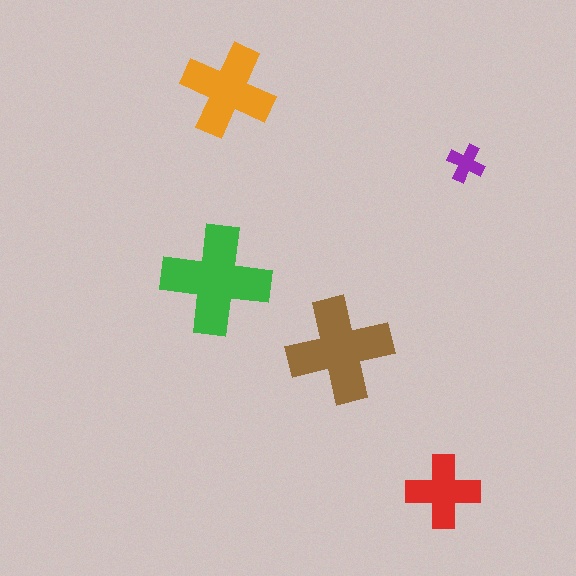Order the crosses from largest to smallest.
the green one, the brown one, the orange one, the red one, the purple one.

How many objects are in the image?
There are 5 objects in the image.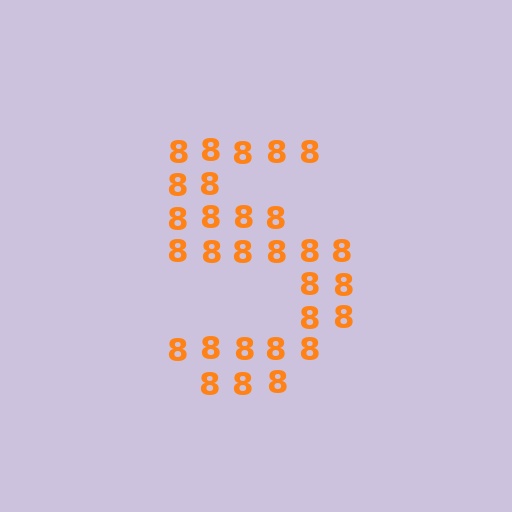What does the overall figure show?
The overall figure shows the digit 5.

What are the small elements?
The small elements are digit 8's.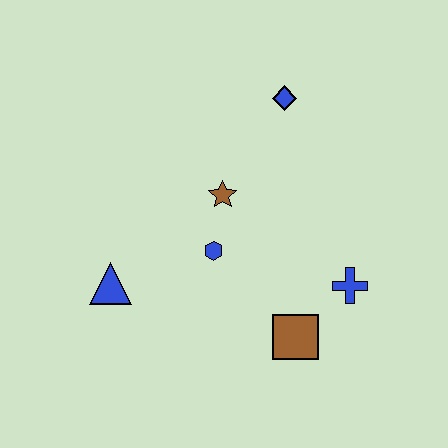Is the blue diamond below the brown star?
No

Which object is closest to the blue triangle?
The blue hexagon is closest to the blue triangle.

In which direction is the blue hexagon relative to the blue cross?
The blue hexagon is to the left of the blue cross.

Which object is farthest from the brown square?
The blue diamond is farthest from the brown square.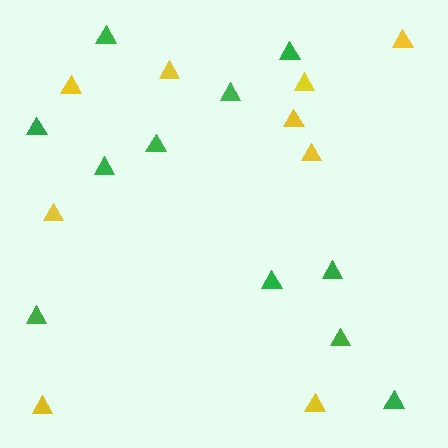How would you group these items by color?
There are 2 groups: one group of yellow triangles (9) and one group of green triangles (11).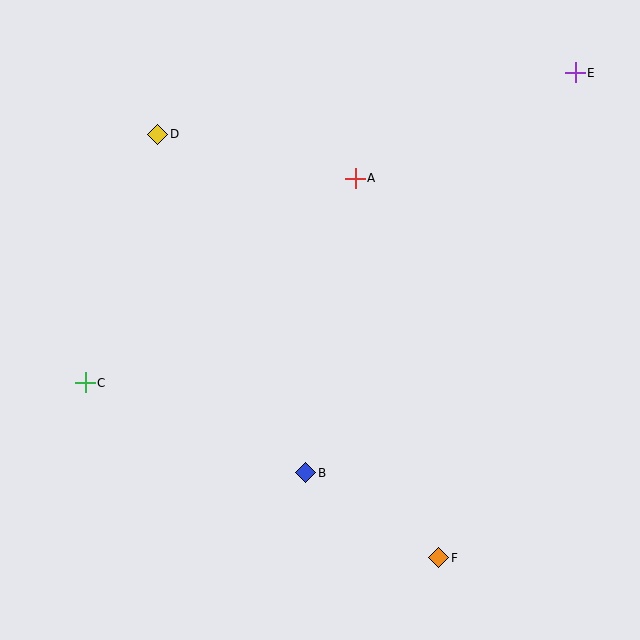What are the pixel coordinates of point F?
Point F is at (439, 558).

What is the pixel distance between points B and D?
The distance between B and D is 369 pixels.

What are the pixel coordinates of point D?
Point D is at (158, 134).